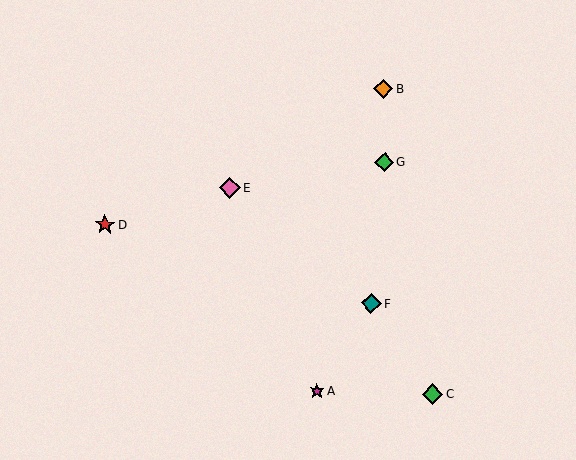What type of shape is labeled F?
Shape F is a teal diamond.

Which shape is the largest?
The pink diamond (labeled E) is the largest.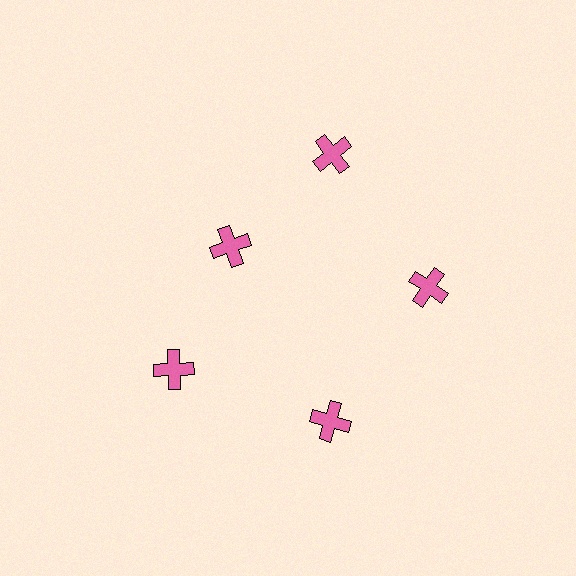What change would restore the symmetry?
The symmetry would be restored by moving it outward, back onto the ring so that all 5 crosses sit at equal angles and equal distance from the center.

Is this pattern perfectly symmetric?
No. The 5 pink crosses are arranged in a ring, but one element near the 10 o'clock position is pulled inward toward the center, breaking the 5-fold rotational symmetry.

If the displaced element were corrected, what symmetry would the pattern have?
It would have 5-fold rotational symmetry — the pattern would map onto itself every 72 degrees.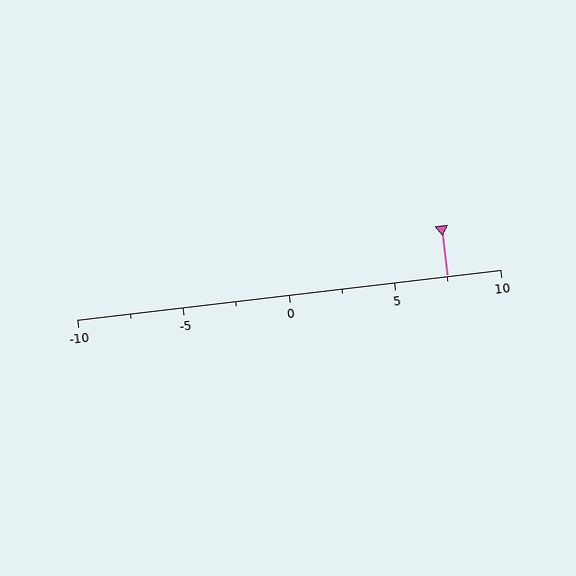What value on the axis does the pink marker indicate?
The marker indicates approximately 7.5.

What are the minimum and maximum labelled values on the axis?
The axis runs from -10 to 10.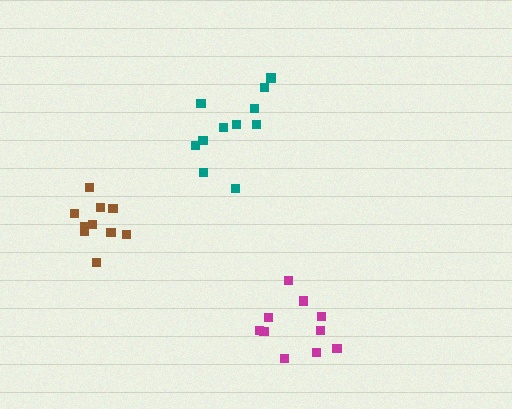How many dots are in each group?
Group 1: 10 dots, Group 2: 10 dots, Group 3: 11 dots (31 total).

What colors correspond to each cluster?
The clusters are colored: magenta, brown, teal.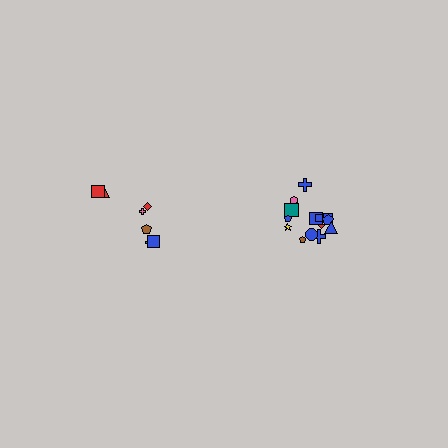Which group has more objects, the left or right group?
The right group.